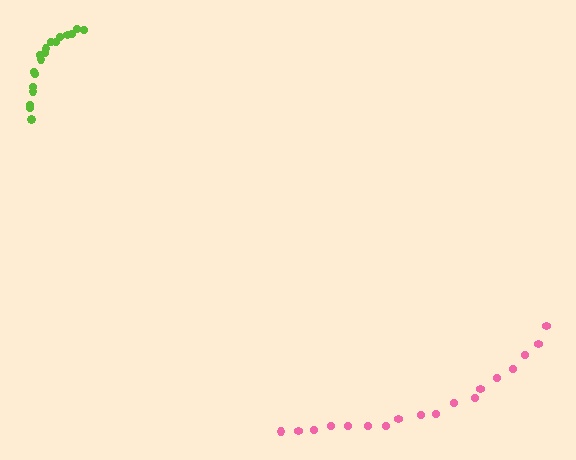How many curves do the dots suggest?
There are 2 distinct paths.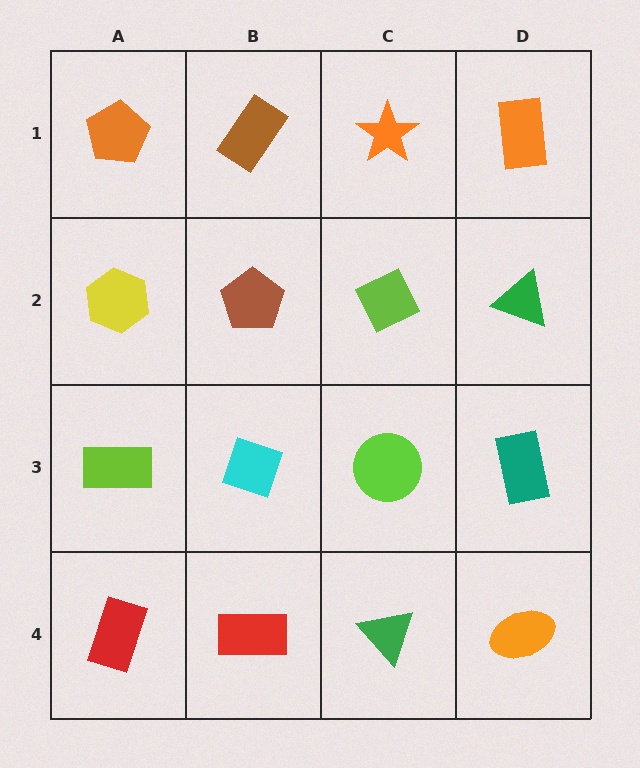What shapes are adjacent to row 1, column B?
A brown pentagon (row 2, column B), an orange pentagon (row 1, column A), an orange star (row 1, column C).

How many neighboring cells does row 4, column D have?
2.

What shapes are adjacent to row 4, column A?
A lime rectangle (row 3, column A), a red rectangle (row 4, column B).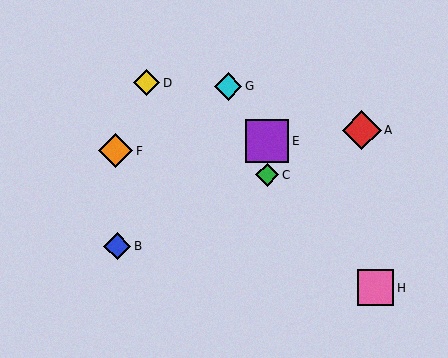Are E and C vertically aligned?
Yes, both are at x≈267.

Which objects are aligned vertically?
Objects C, E are aligned vertically.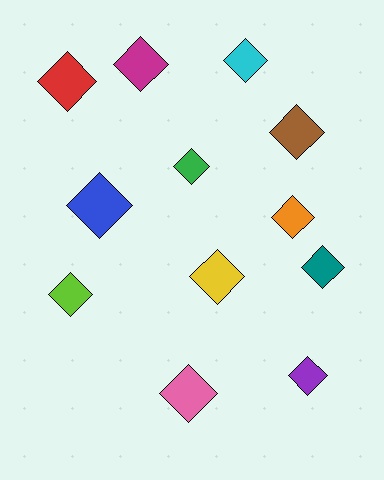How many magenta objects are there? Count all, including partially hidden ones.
There is 1 magenta object.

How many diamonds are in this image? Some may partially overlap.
There are 12 diamonds.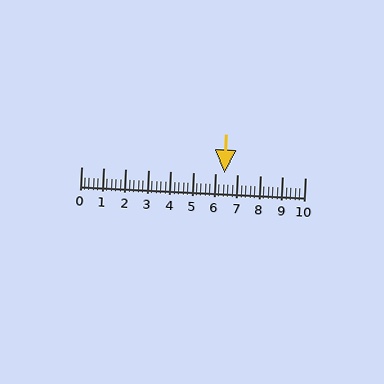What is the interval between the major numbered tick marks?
The major tick marks are spaced 1 units apart.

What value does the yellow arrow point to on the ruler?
The yellow arrow points to approximately 6.4.